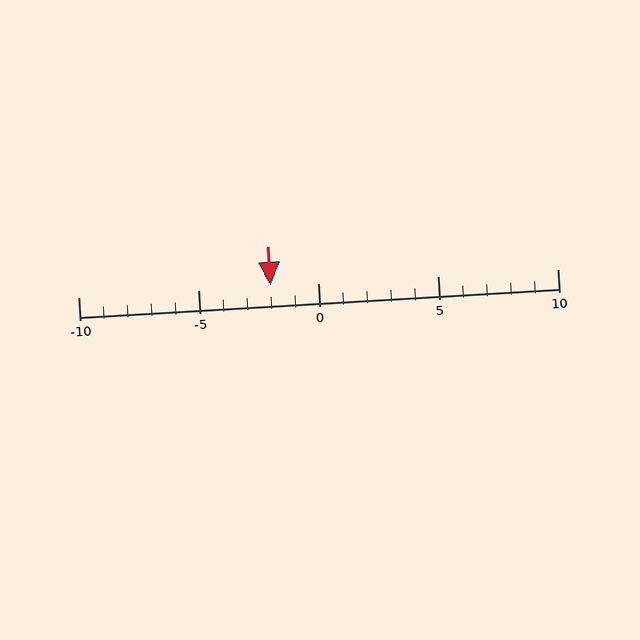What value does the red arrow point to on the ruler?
The red arrow points to approximately -2.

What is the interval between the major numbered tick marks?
The major tick marks are spaced 5 units apart.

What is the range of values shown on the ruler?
The ruler shows values from -10 to 10.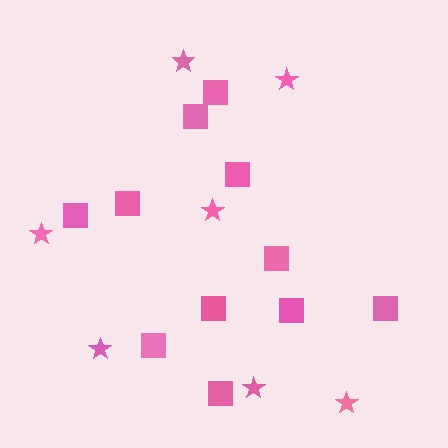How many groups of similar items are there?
There are 2 groups: one group of squares (11) and one group of stars (7).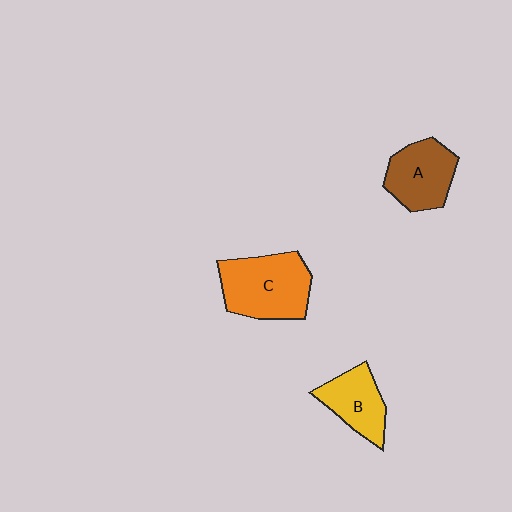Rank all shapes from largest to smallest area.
From largest to smallest: C (orange), A (brown), B (yellow).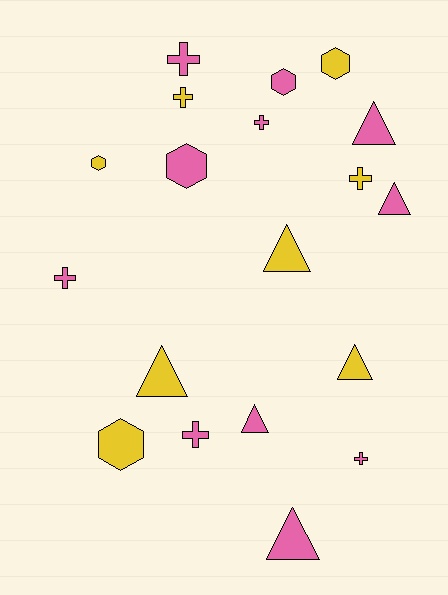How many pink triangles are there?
There are 4 pink triangles.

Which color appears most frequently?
Pink, with 11 objects.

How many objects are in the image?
There are 19 objects.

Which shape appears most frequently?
Cross, with 7 objects.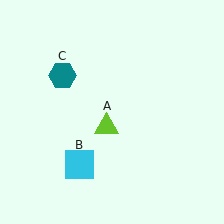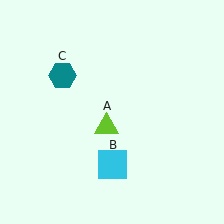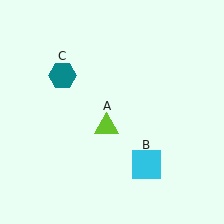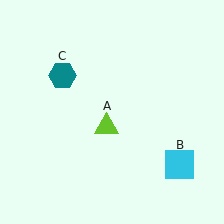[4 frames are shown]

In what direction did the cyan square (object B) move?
The cyan square (object B) moved right.